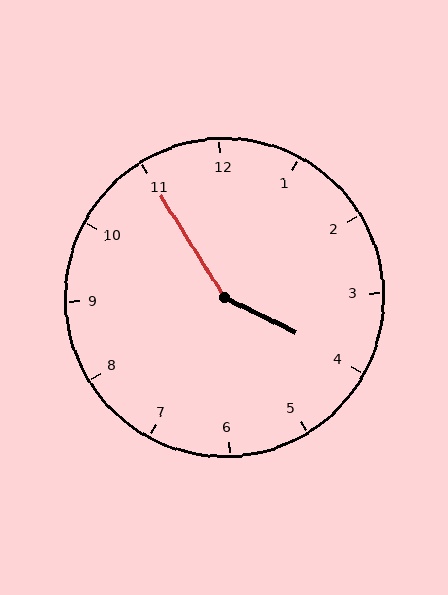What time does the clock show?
3:55.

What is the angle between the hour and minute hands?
Approximately 148 degrees.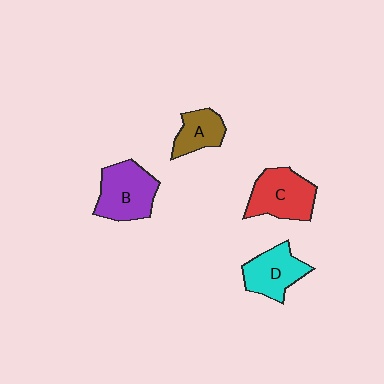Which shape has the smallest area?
Shape A (brown).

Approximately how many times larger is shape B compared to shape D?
Approximately 1.2 times.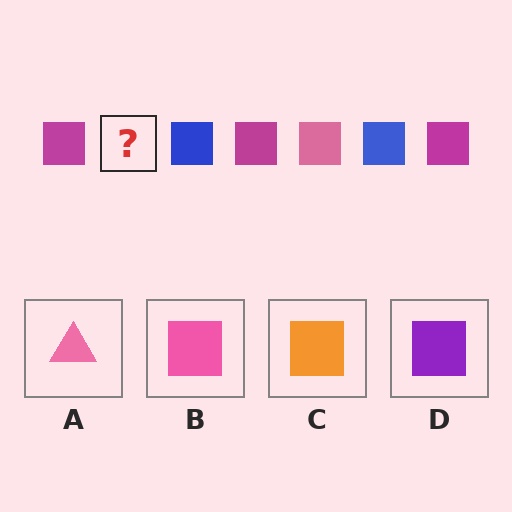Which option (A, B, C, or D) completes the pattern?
B.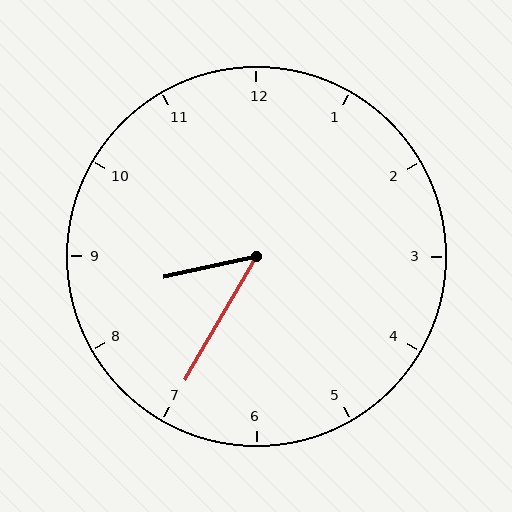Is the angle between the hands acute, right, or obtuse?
It is acute.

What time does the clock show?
8:35.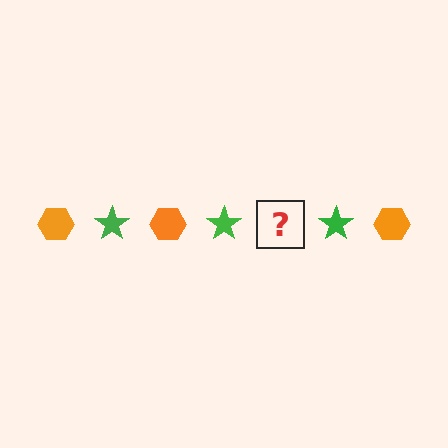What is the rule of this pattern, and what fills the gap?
The rule is that the pattern alternates between orange hexagon and green star. The gap should be filled with an orange hexagon.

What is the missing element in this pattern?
The missing element is an orange hexagon.